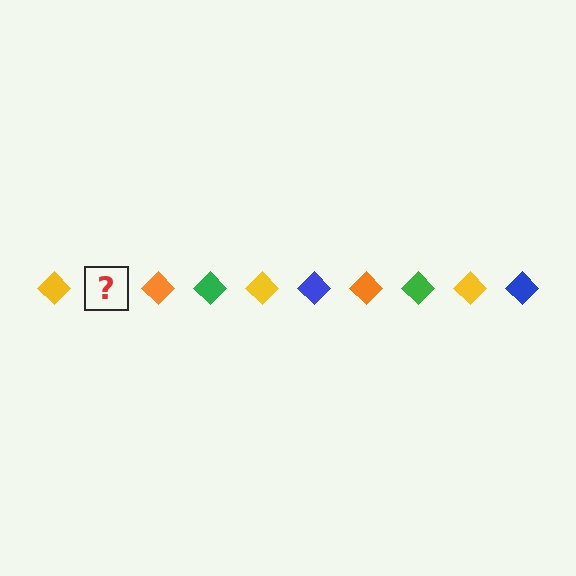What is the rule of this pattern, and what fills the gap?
The rule is that the pattern cycles through yellow, blue, orange, green diamonds. The gap should be filled with a blue diamond.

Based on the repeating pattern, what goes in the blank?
The blank should be a blue diamond.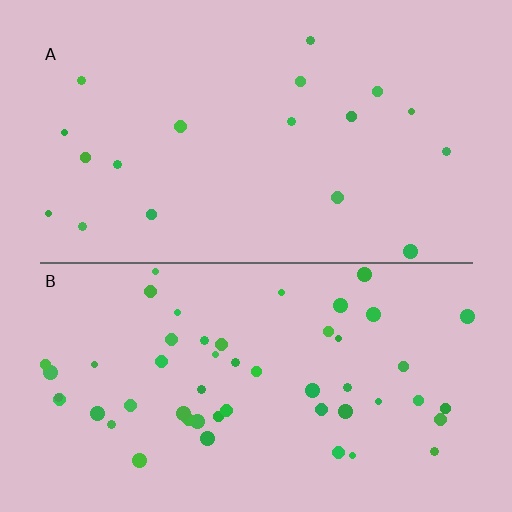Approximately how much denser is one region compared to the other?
Approximately 2.8× — region B over region A.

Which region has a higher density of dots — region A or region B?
B (the bottom).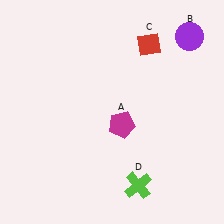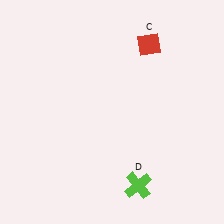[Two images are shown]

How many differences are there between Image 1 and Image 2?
There are 2 differences between the two images.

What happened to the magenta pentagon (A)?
The magenta pentagon (A) was removed in Image 2. It was in the bottom-right area of Image 1.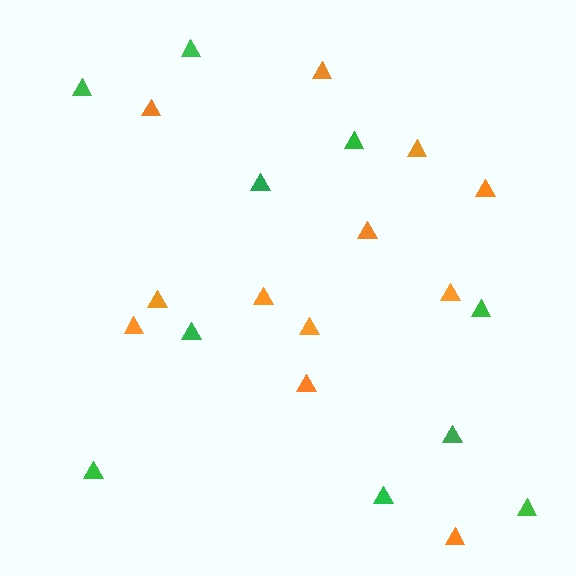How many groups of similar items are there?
There are 2 groups: one group of green triangles (10) and one group of orange triangles (12).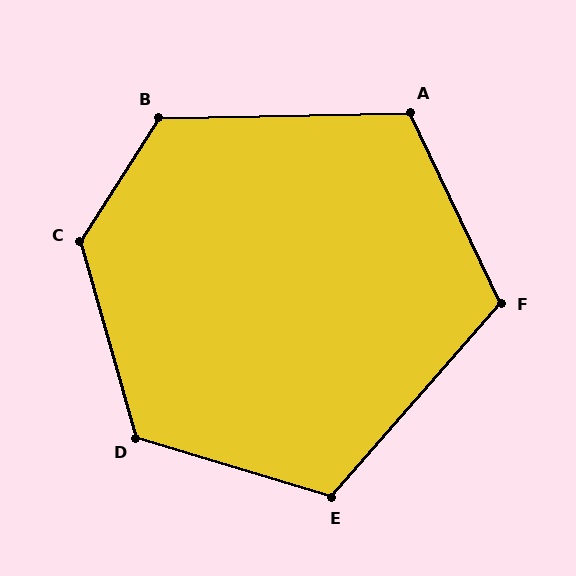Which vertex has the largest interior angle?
C, at approximately 131 degrees.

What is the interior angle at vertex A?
Approximately 114 degrees (obtuse).